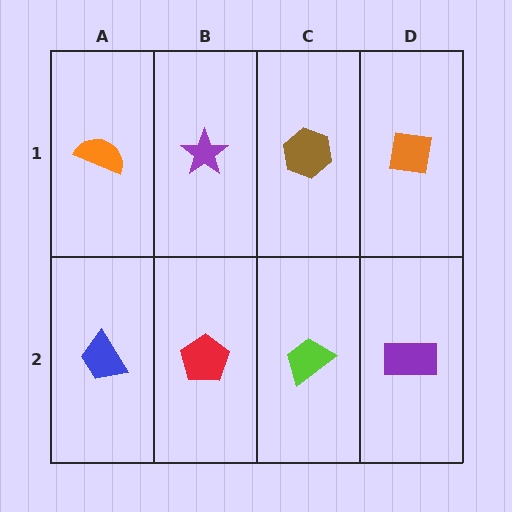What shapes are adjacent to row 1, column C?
A lime trapezoid (row 2, column C), a purple star (row 1, column B), an orange square (row 1, column D).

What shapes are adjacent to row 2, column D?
An orange square (row 1, column D), a lime trapezoid (row 2, column C).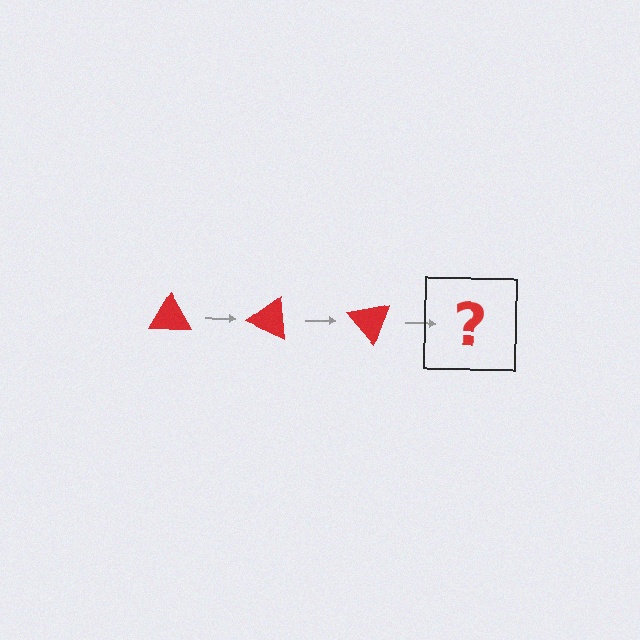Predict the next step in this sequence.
The next step is a red triangle rotated 75 degrees.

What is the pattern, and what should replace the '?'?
The pattern is that the triangle rotates 25 degrees each step. The '?' should be a red triangle rotated 75 degrees.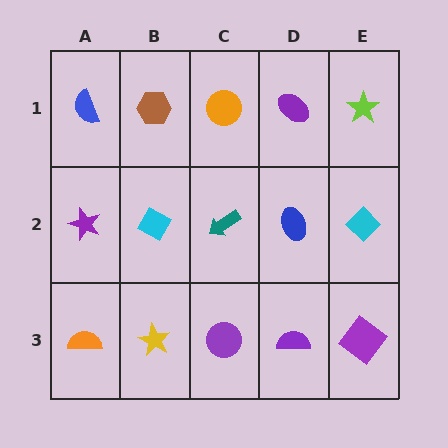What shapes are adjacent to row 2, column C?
An orange circle (row 1, column C), a purple circle (row 3, column C), a cyan diamond (row 2, column B), a blue ellipse (row 2, column D).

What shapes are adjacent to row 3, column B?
A cyan diamond (row 2, column B), an orange semicircle (row 3, column A), a purple circle (row 3, column C).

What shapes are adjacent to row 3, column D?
A blue ellipse (row 2, column D), a purple circle (row 3, column C), a purple diamond (row 3, column E).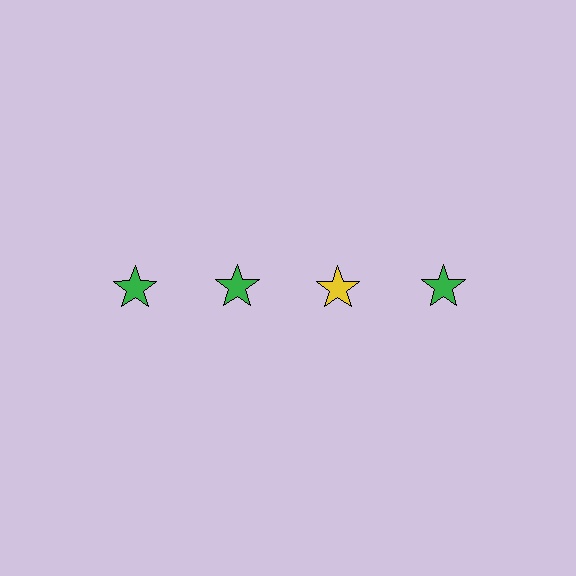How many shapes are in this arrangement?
There are 4 shapes arranged in a grid pattern.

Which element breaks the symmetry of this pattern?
The yellow star in the top row, center column breaks the symmetry. All other shapes are green stars.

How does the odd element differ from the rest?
It has a different color: yellow instead of green.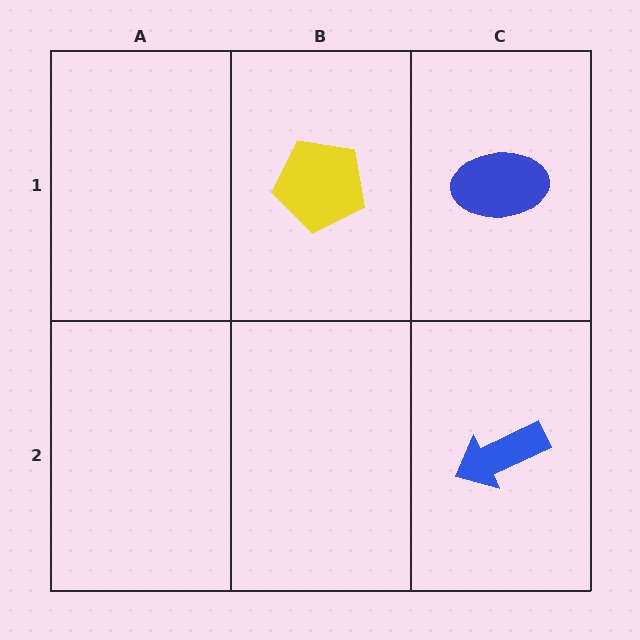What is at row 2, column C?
A blue arrow.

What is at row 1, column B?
A yellow pentagon.